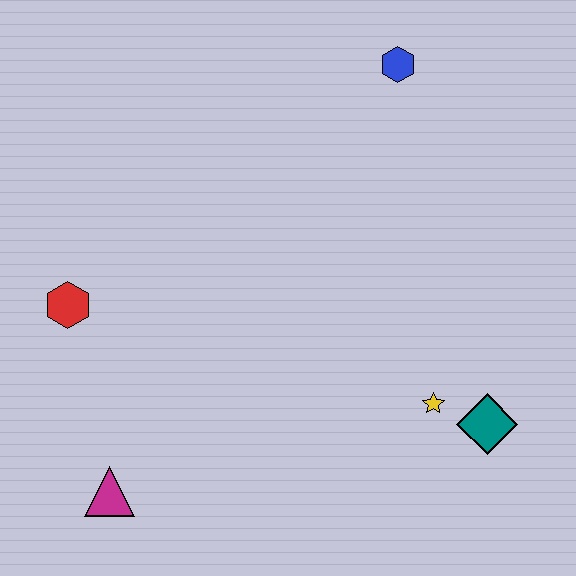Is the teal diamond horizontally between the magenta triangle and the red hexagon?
No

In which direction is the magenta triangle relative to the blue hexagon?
The magenta triangle is below the blue hexagon.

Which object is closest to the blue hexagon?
The yellow star is closest to the blue hexagon.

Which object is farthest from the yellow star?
The red hexagon is farthest from the yellow star.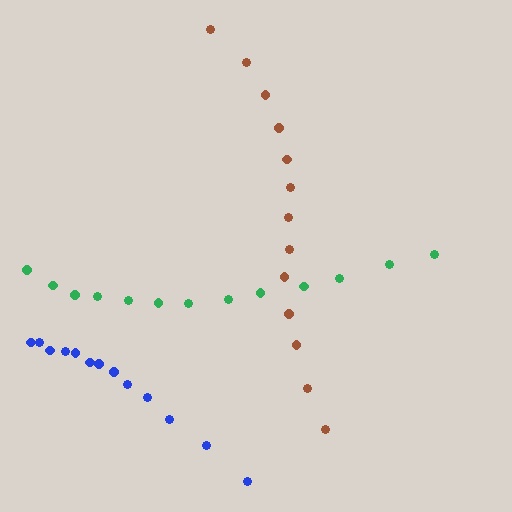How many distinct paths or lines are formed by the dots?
There are 3 distinct paths.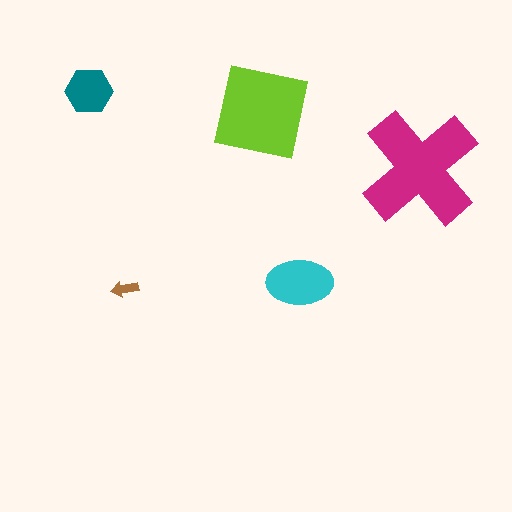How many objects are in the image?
There are 5 objects in the image.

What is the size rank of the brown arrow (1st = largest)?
5th.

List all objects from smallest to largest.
The brown arrow, the teal hexagon, the cyan ellipse, the lime square, the magenta cross.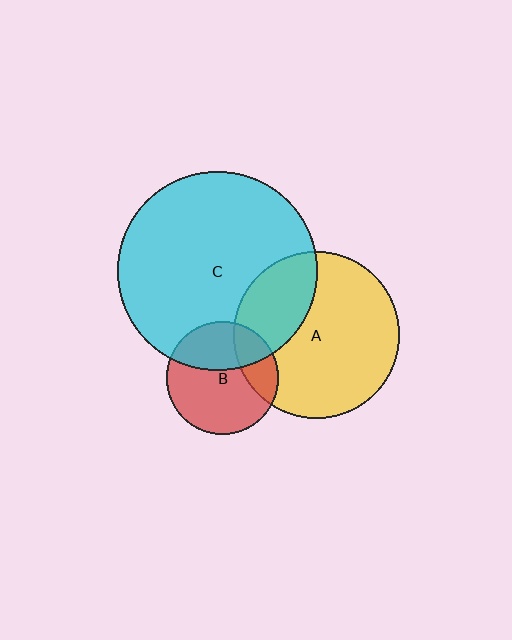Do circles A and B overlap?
Yes.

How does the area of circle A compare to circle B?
Approximately 2.2 times.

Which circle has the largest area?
Circle C (cyan).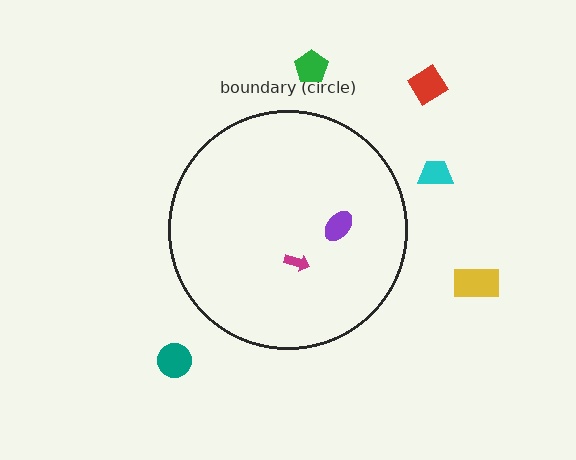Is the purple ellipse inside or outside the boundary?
Inside.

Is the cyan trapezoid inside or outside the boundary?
Outside.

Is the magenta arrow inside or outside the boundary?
Inside.